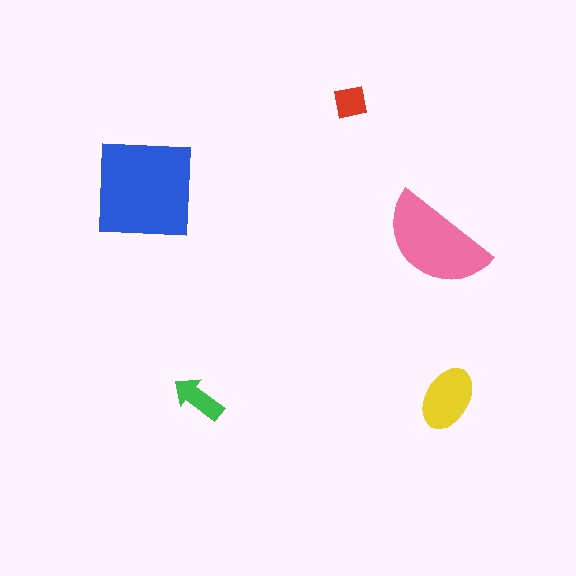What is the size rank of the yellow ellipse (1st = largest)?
3rd.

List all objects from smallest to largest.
The red square, the green arrow, the yellow ellipse, the pink semicircle, the blue square.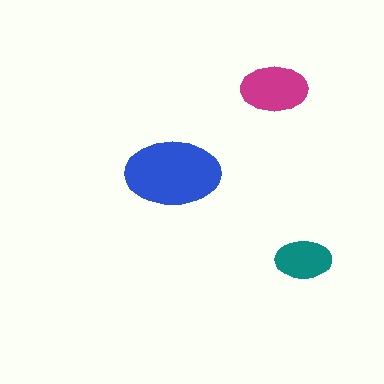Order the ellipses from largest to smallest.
the blue one, the magenta one, the teal one.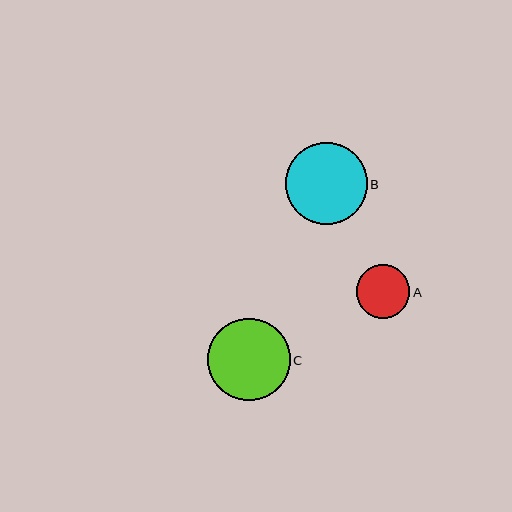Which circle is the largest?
Circle C is the largest with a size of approximately 82 pixels.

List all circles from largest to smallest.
From largest to smallest: C, B, A.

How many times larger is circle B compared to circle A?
Circle B is approximately 1.5 times the size of circle A.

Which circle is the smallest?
Circle A is the smallest with a size of approximately 53 pixels.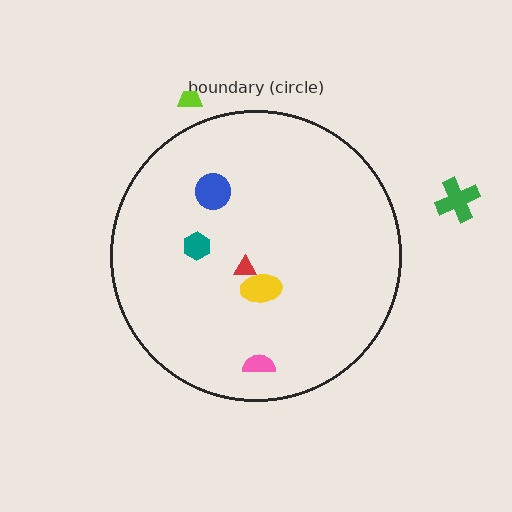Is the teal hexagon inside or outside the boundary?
Inside.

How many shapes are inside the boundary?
5 inside, 2 outside.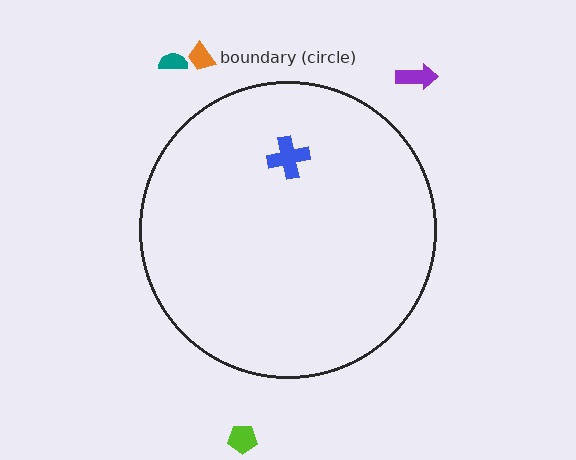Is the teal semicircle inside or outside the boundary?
Outside.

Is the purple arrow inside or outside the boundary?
Outside.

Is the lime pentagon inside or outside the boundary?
Outside.